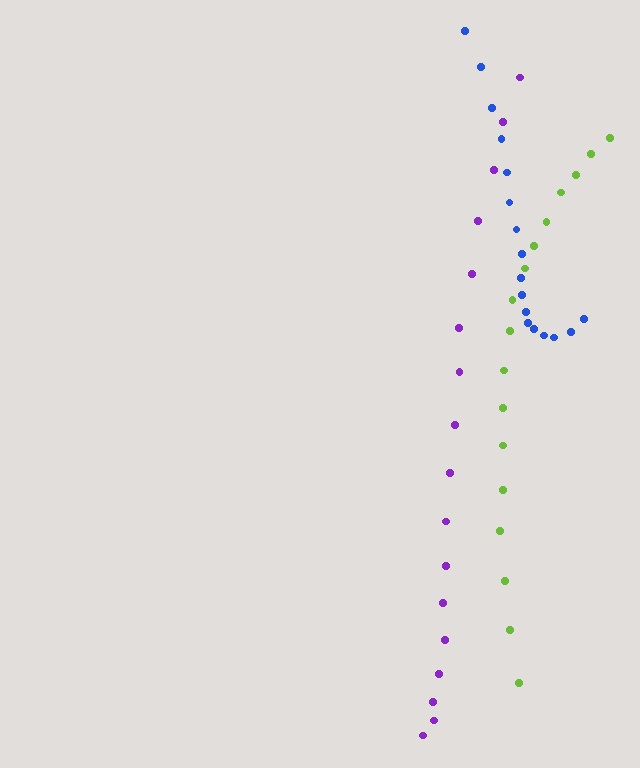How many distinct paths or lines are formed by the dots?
There are 3 distinct paths.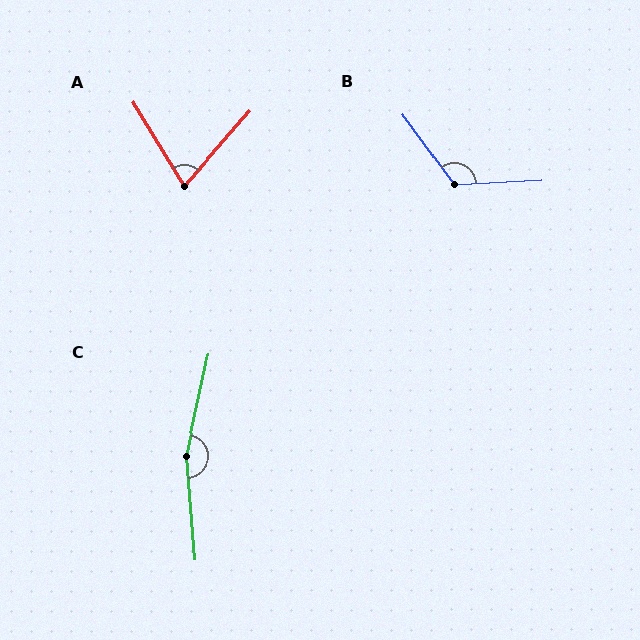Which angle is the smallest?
A, at approximately 73 degrees.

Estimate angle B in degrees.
Approximately 124 degrees.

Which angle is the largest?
C, at approximately 163 degrees.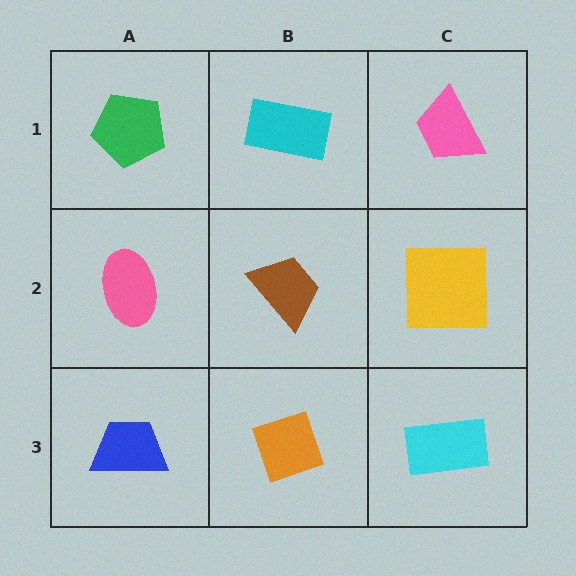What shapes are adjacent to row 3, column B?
A brown trapezoid (row 2, column B), a blue trapezoid (row 3, column A), a cyan rectangle (row 3, column C).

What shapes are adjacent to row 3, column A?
A pink ellipse (row 2, column A), an orange diamond (row 3, column B).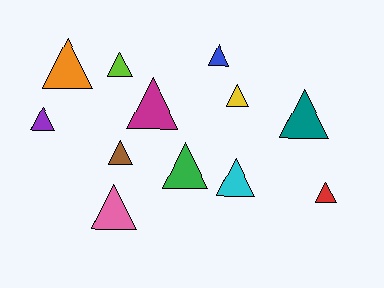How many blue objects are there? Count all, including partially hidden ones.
There is 1 blue object.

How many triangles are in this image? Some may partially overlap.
There are 12 triangles.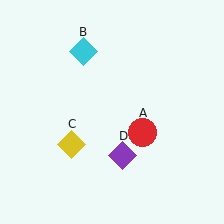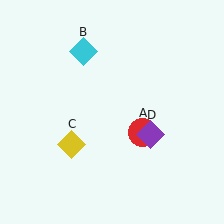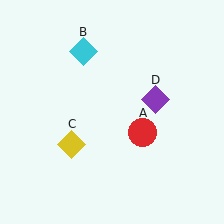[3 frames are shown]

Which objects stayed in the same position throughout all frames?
Red circle (object A) and cyan diamond (object B) and yellow diamond (object C) remained stationary.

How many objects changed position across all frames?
1 object changed position: purple diamond (object D).